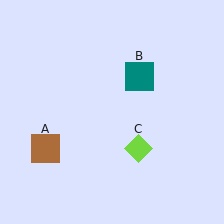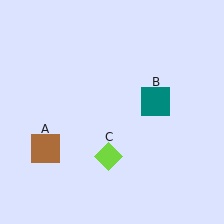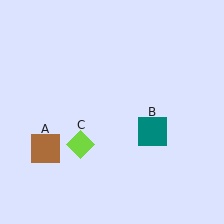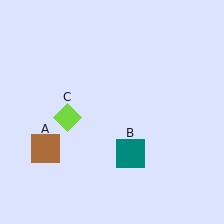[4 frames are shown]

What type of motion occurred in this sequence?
The teal square (object B), lime diamond (object C) rotated clockwise around the center of the scene.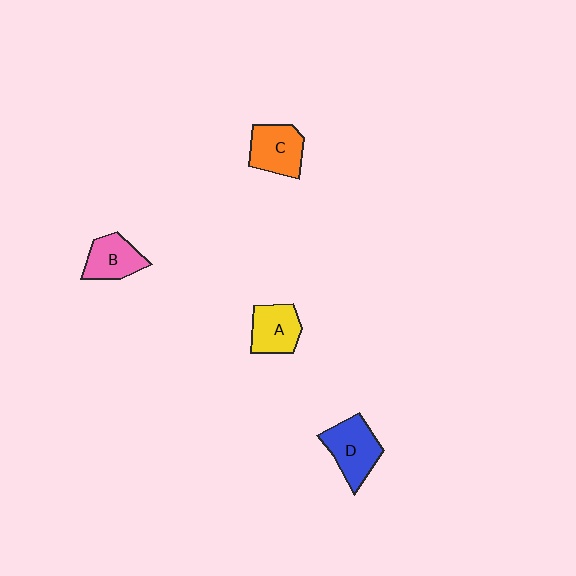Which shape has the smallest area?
Shape B (pink).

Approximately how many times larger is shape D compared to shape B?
Approximately 1.3 times.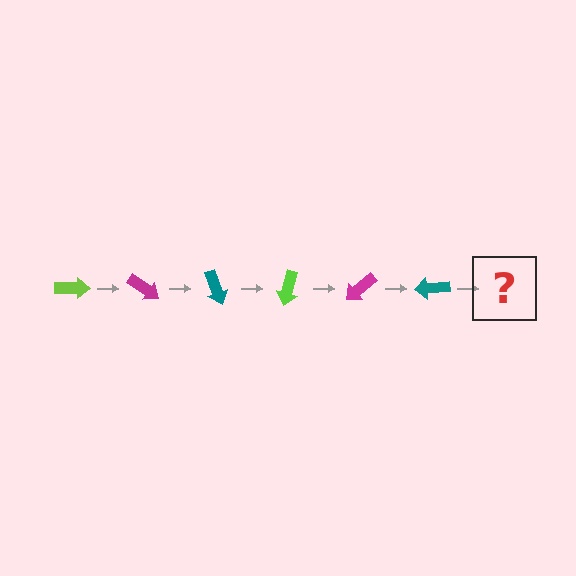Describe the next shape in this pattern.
It should be a lime arrow, rotated 210 degrees from the start.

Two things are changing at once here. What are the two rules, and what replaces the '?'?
The two rules are that it rotates 35 degrees each step and the color cycles through lime, magenta, and teal. The '?' should be a lime arrow, rotated 210 degrees from the start.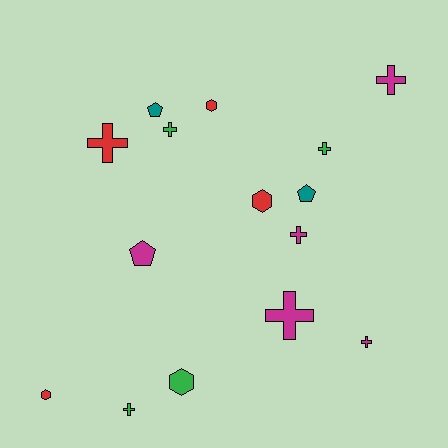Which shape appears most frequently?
Cross, with 8 objects.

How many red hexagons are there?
There are 3 red hexagons.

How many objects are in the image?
There are 15 objects.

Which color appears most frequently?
Magenta, with 5 objects.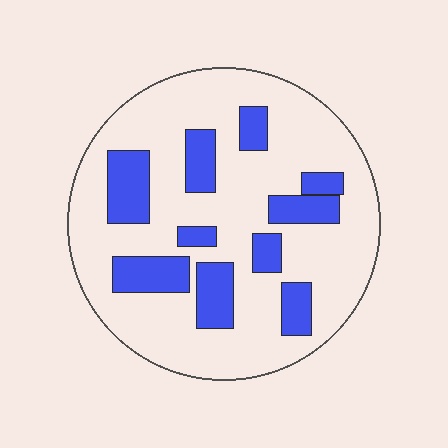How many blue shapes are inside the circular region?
10.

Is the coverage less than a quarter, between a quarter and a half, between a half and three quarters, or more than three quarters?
Less than a quarter.